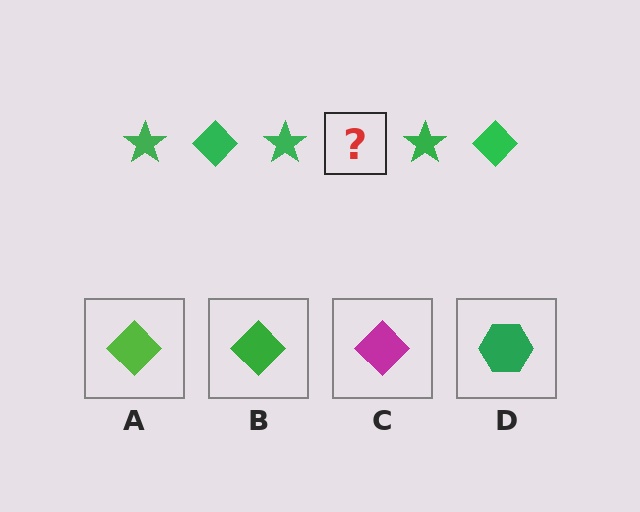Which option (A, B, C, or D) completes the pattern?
B.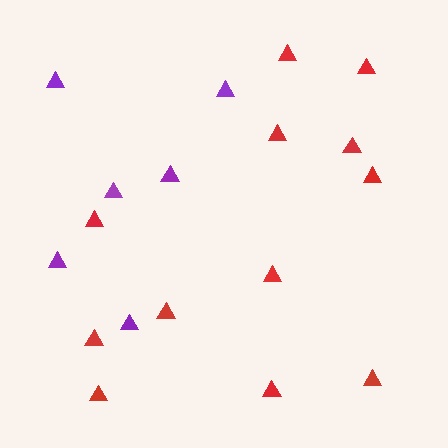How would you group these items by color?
There are 2 groups: one group of red triangles (12) and one group of purple triangles (6).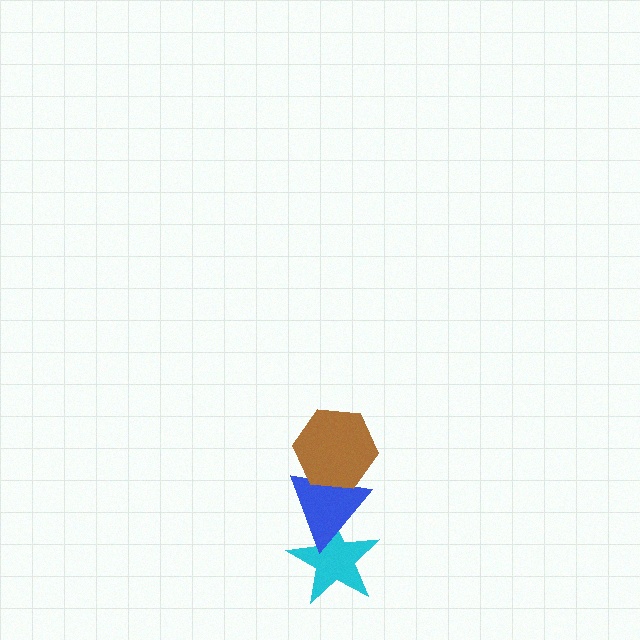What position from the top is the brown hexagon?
The brown hexagon is 1st from the top.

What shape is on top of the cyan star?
The blue triangle is on top of the cyan star.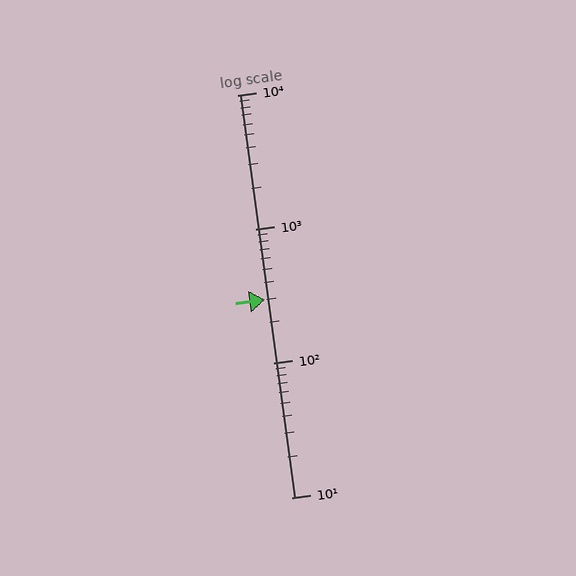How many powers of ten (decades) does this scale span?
The scale spans 3 decades, from 10 to 10000.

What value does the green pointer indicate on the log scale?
The pointer indicates approximately 300.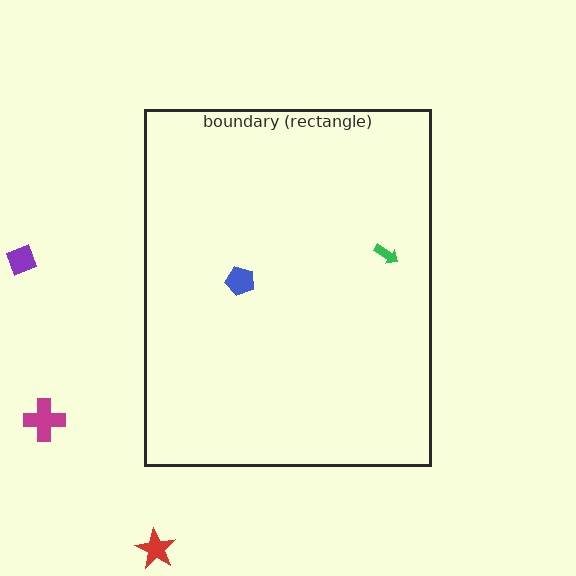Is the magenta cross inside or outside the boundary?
Outside.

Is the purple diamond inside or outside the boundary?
Outside.